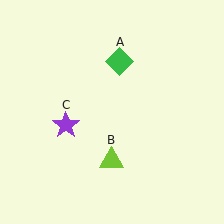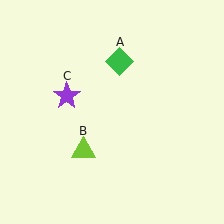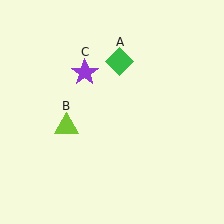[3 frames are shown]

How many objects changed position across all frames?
2 objects changed position: lime triangle (object B), purple star (object C).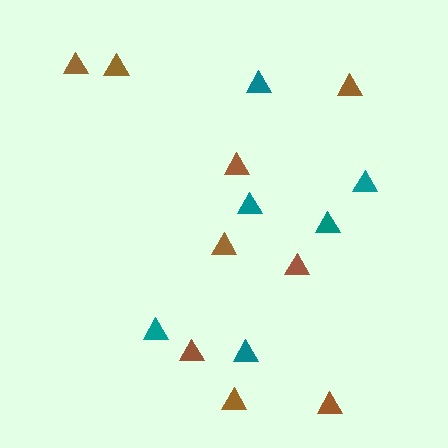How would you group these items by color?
There are 2 groups: one group of teal triangles (6) and one group of brown triangles (9).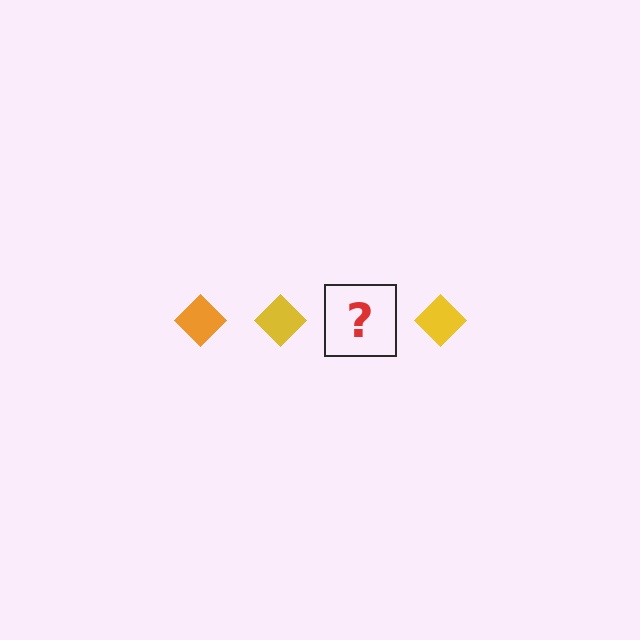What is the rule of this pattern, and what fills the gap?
The rule is that the pattern cycles through orange, yellow diamonds. The gap should be filled with an orange diamond.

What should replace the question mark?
The question mark should be replaced with an orange diamond.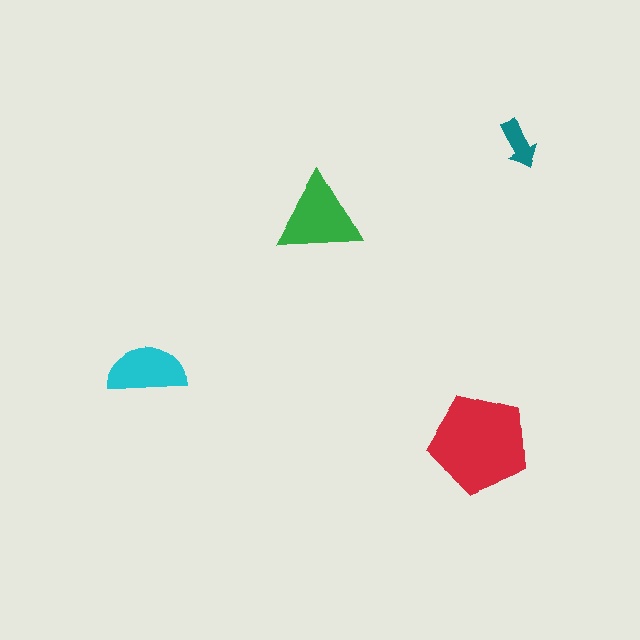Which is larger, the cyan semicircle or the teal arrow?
The cyan semicircle.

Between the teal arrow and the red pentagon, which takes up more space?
The red pentagon.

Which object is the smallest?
The teal arrow.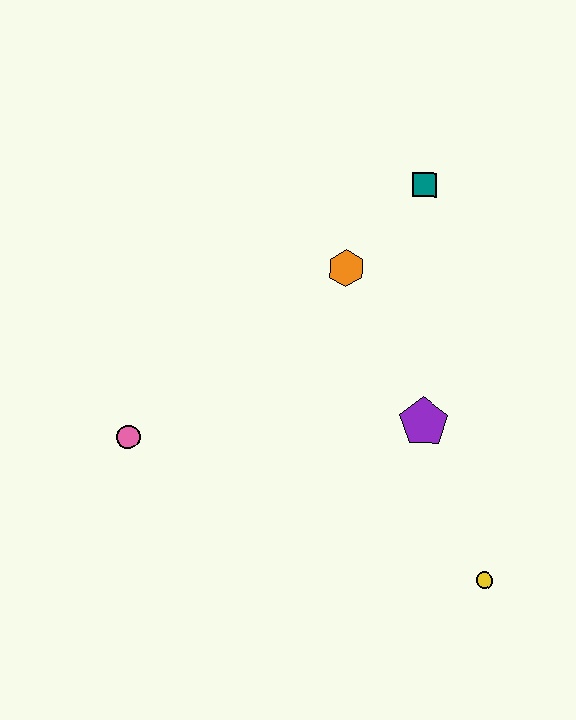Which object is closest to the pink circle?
The orange hexagon is closest to the pink circle.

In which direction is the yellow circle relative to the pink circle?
The yellow circle is to the right of the pink circle.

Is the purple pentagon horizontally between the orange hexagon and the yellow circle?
Yes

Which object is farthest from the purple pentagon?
The pink circle is farthest from the purple pentagon.